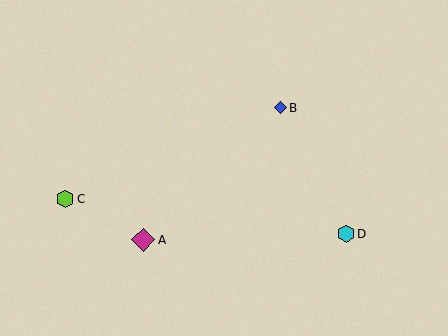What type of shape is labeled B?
Shape B is a blue diamond.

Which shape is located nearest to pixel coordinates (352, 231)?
The cyan hexagon (labeled D) at (346, 234) is nearest to that location.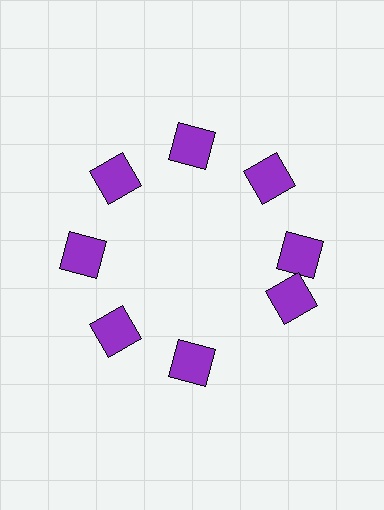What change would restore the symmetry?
The symmetry would be restored by rotating it back into even spacing with its neighbors so that all 8 squares sit at equal angles and equal distance from the center.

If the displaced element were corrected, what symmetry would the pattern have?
It would have 8-fold rotational symmetry — the pattern would map onto itself every 45 degrees.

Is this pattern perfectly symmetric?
No. The 8 purple squares are arranged in a ring, but one element near the 4 o'clock position is rotated out of alignment along the ring, breaking the 8-fold rotational symmetry.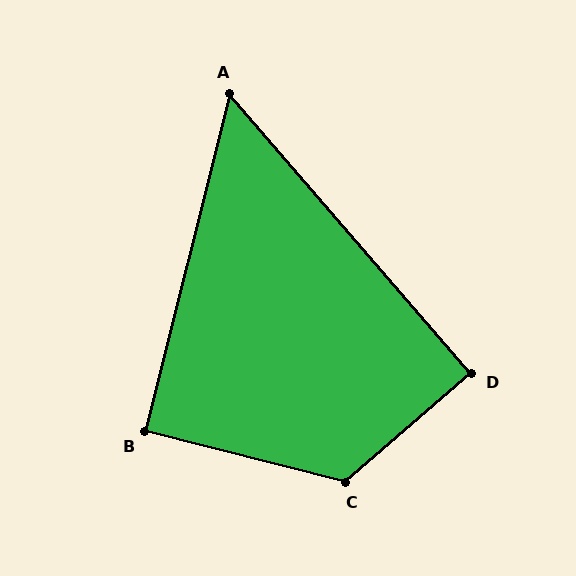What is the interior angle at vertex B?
Approximately 90 degrees (approximately right).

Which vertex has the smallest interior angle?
A, at approximately 55 degrees.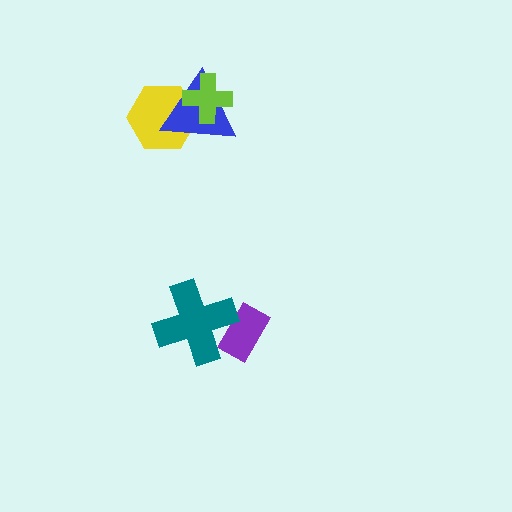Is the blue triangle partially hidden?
Yes, it is partially covered by another shape.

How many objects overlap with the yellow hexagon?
2 objects overlap with the yellow hexagon.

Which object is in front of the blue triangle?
The lime cross is in front of the blue triangle.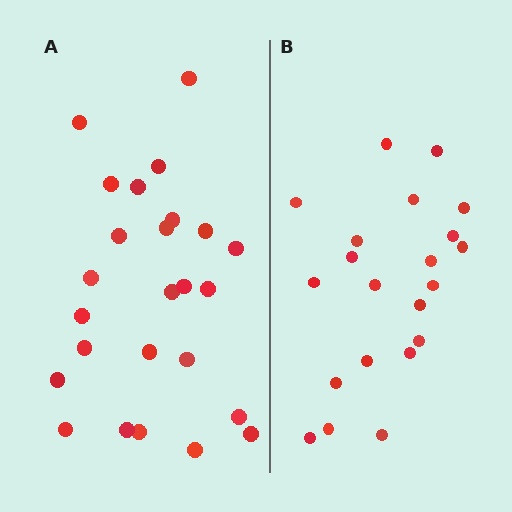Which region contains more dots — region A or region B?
Region A (the left region) has more dots.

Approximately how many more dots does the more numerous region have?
Region A has about 4 more dots than region B.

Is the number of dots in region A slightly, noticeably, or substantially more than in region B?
Region A has only slightly more — the two regions are fairly close. The ratio is roughly 1.2 to 1.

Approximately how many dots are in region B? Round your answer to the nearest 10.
About 20 dots. (The exact count is 21, which rounds to 20.)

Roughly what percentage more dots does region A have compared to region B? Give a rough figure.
About 20% more.